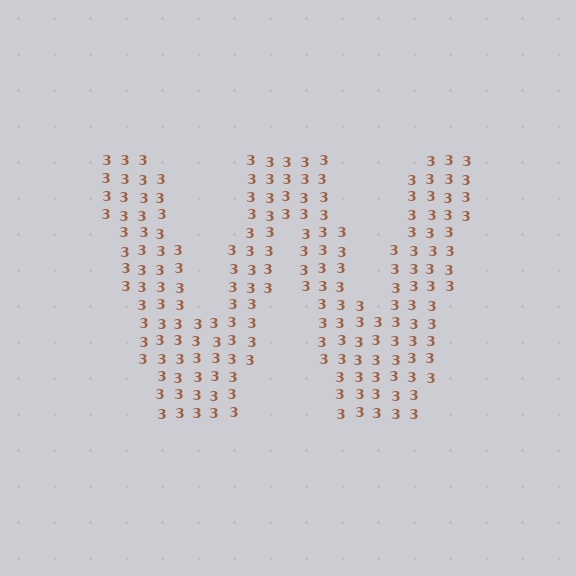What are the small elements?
The small elements are digit 3's.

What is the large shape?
The large shape is the letter W.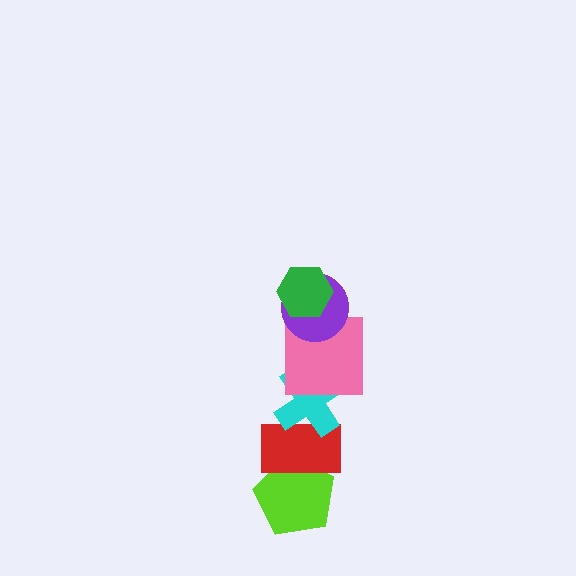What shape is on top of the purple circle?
The green hexagon is on top of the purple circle.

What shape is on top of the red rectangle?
The cyan cross is on top of the red rectangle.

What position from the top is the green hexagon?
The green hexagon is 1st from the top.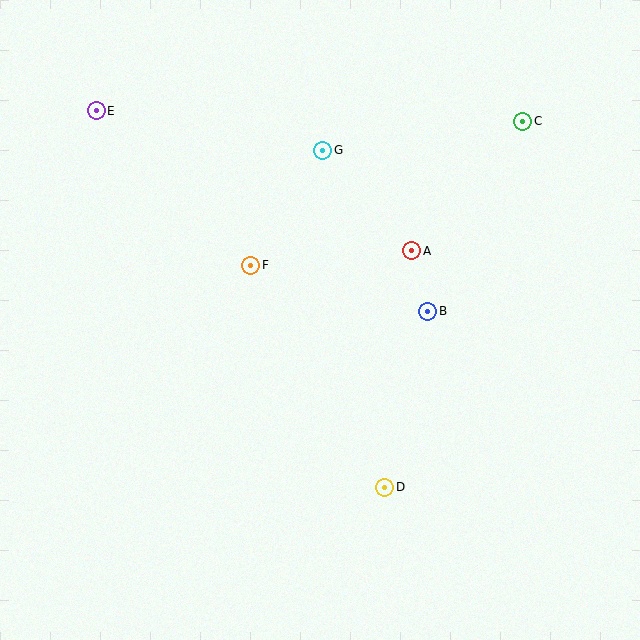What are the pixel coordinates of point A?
Point A is at (412, 251).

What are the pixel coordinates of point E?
Point E is at (96, 111).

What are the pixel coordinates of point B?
Point B is at (428, 311).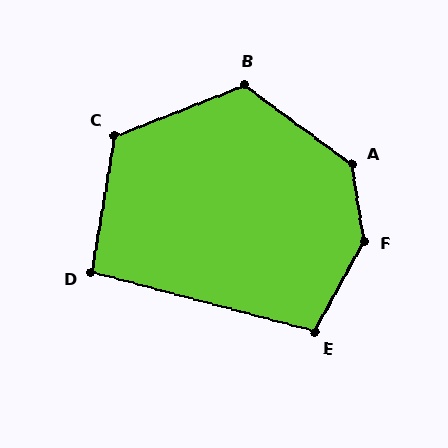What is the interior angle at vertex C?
Approximately 121 degrees (obtuse).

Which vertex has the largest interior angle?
F, at approximately 142 degrees.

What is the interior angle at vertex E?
Approximately 104 degrees (obtuse).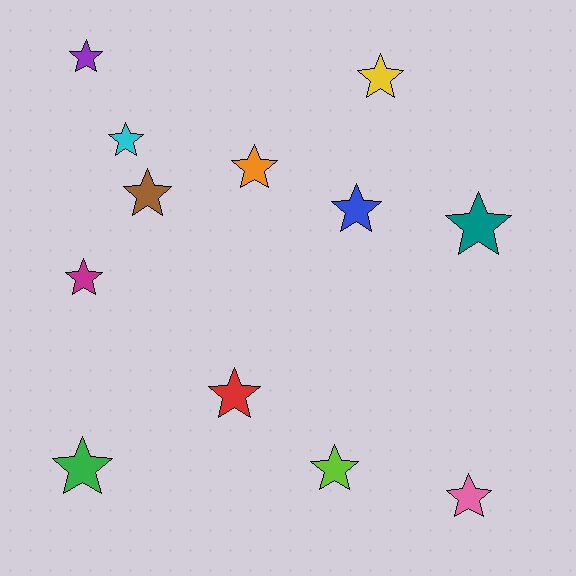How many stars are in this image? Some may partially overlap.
There are 12 stars.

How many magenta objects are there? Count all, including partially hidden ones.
There is 1 magenta object.